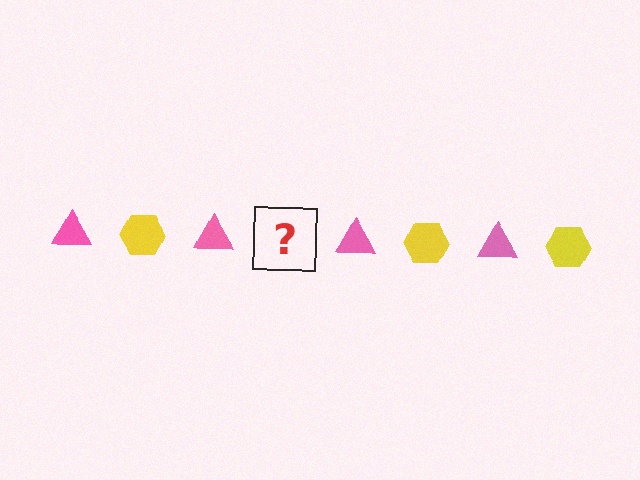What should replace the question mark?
The question mark should be replaced with a yellow hexagon.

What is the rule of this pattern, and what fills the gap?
The rule is that the pattern alternates between pink triangle and yellow hexagon. The gap should be filled with a yellow hexagon.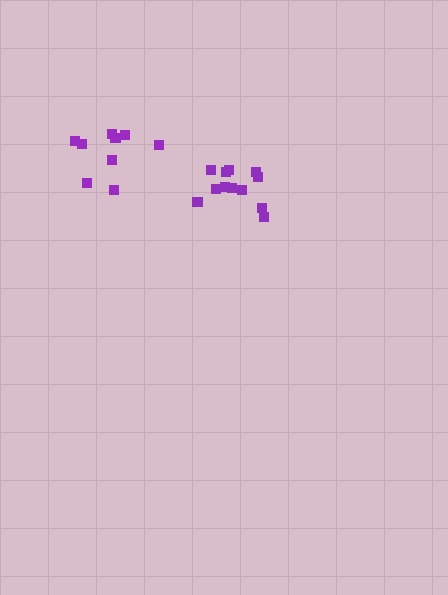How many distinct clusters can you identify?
There are 2 distinct clusters.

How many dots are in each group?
Group 1: 12 dots, Group 2: 9 dots (21 total).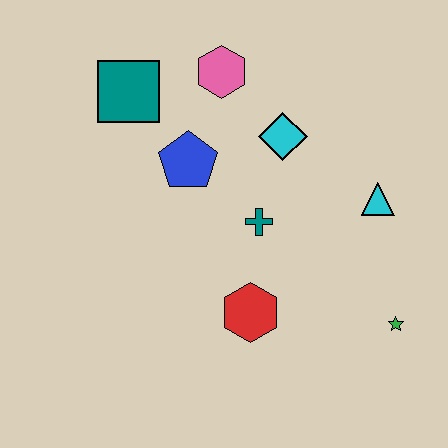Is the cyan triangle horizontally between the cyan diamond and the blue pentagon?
No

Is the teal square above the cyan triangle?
Yes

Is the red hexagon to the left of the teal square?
No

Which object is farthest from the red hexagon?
The teal square is farthest from the red hexagon.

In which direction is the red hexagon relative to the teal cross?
The red hexagon is below the teal cross.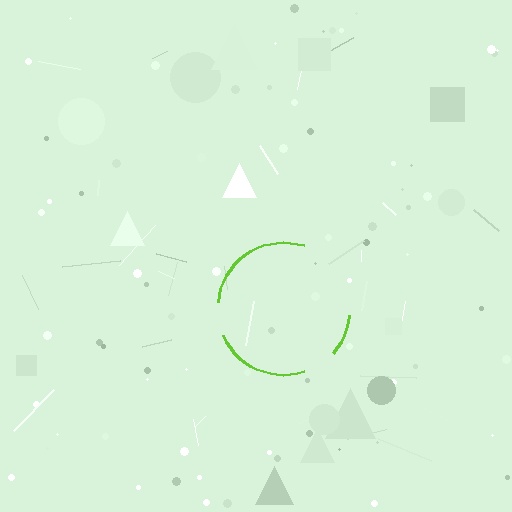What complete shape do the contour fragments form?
The contour fragments form a circle.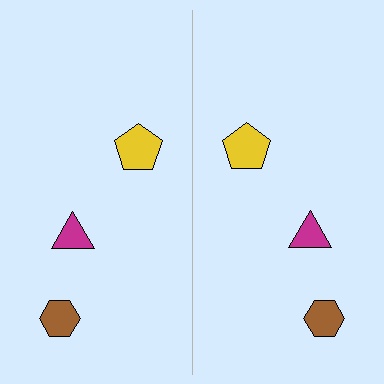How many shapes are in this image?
There are 6 shapes in this image.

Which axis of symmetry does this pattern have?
The pattern has a vertical axis of symmetry running through the center of the image.